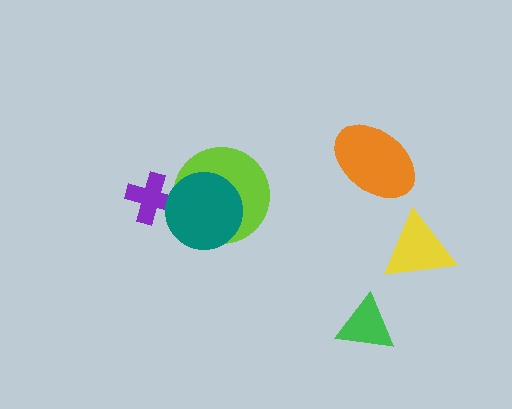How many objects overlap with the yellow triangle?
0 objects overlap with the yellow triangle.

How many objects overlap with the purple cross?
1 object overlaps with the purple cross.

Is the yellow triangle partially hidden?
No, no other shape covers it.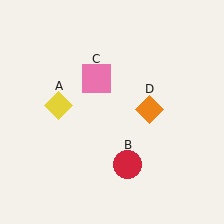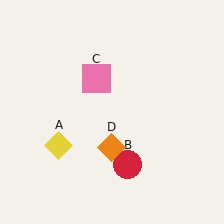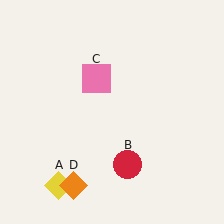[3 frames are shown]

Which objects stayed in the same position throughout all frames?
Red circle (object B) and pink square (object C) remained stationary.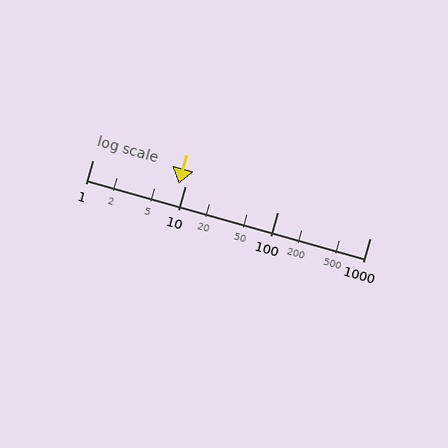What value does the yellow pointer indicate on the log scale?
The pointer indicates approximately 8.5.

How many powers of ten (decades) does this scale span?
The scale spans 3 decades, from 1 to 1000.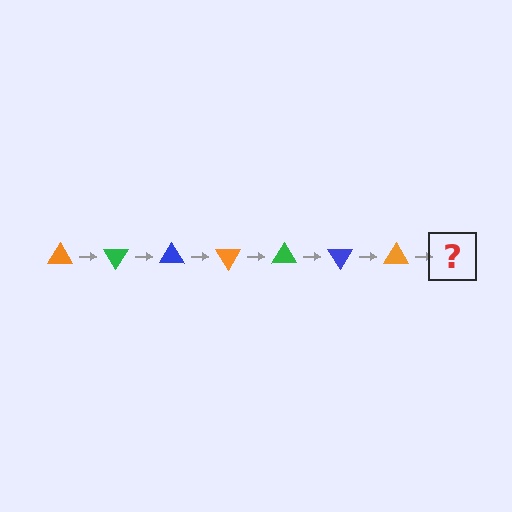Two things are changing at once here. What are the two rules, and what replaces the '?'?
The two rules are that it rotates 60 degrees each step and the color cycles through orange, green, and blue. The '?' should be a green triangle, rotated 420 degrees from the start.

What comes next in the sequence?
The next element should be a green triangle, rotated 420 degrees from the start.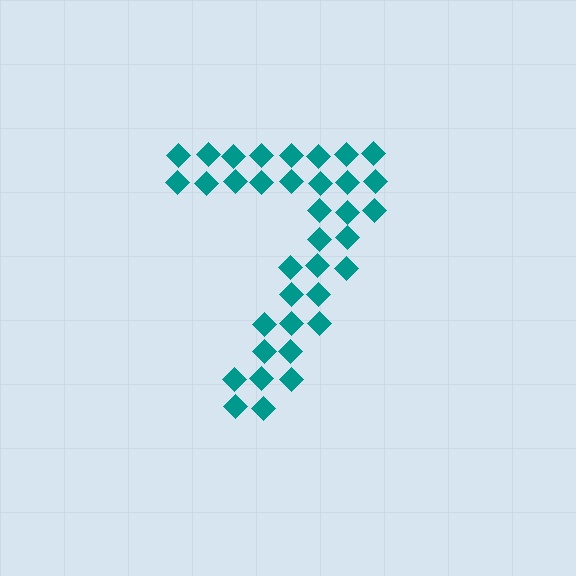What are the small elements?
The small elements are diamonds.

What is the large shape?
The large shape is the digit 7.